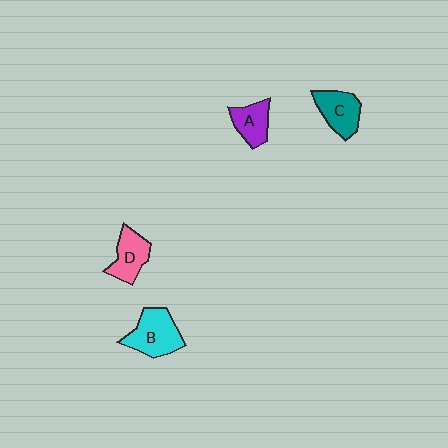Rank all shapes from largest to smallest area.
From largest to smallest: B (cyan), C (teal), D (pink), A (purple).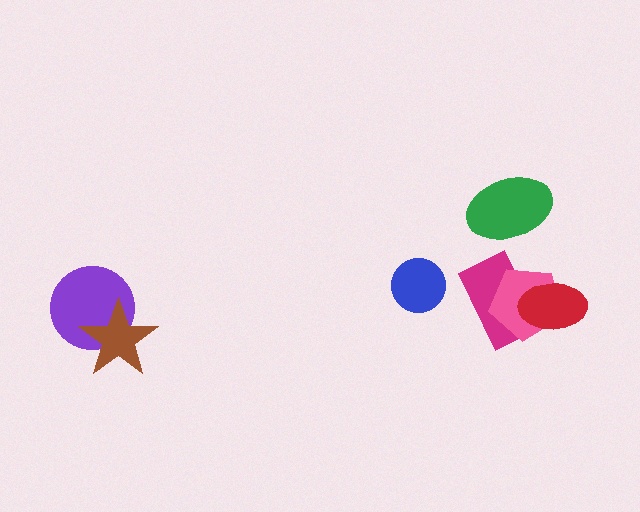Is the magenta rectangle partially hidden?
Yes, it is partially covered by another shape.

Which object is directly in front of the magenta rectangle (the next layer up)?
The pink pentagon is directly in front of the magenta rectangle.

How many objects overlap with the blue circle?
0 objects overlap with the blue circle.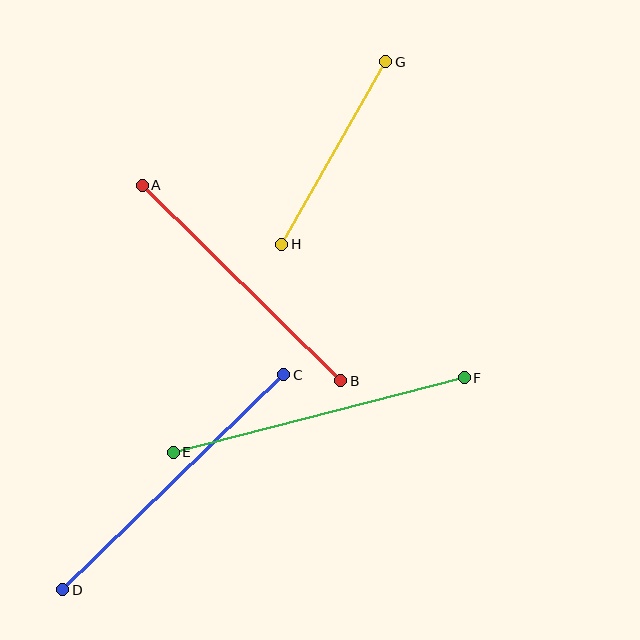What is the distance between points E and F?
The distance is approximately 300 pixels.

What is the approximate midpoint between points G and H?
The midpoint is at approximately (334, 153) pixels.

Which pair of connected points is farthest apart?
Points C and D are farthest apart.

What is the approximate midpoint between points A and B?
The midpoint is at approximately (241, 283) pixels.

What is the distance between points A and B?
The distance is approximately 279 pixels.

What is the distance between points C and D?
The distance is approximately 309 pixels.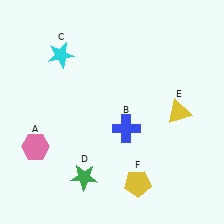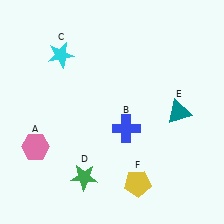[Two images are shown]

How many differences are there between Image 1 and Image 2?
There is 1 difference between the two images.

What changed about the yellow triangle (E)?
In Image 1, E is yellow. In Image 2, it changed to teal.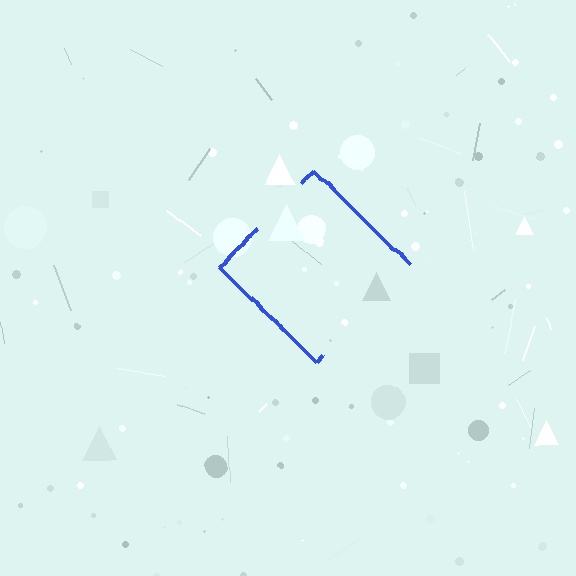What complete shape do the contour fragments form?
The contour fragments form a diamond.